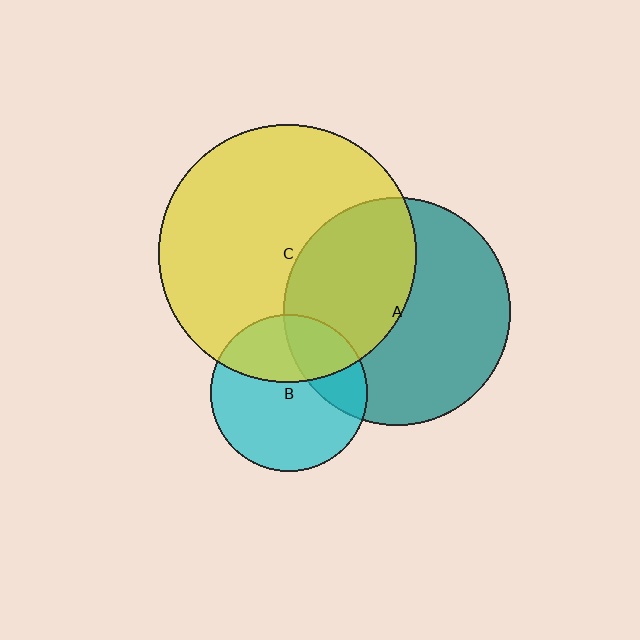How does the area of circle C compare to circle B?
Approximately 2.7 times.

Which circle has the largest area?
Circle C (yellow).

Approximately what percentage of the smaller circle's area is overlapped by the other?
Approximately 45%.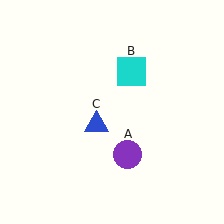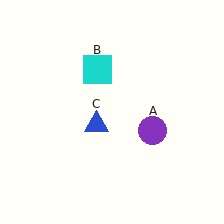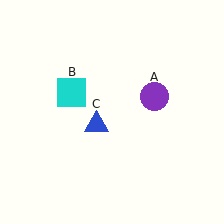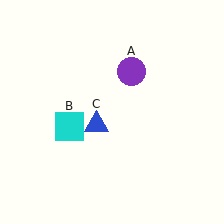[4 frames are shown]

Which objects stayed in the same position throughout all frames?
Blue triangle (object C) remained stationary.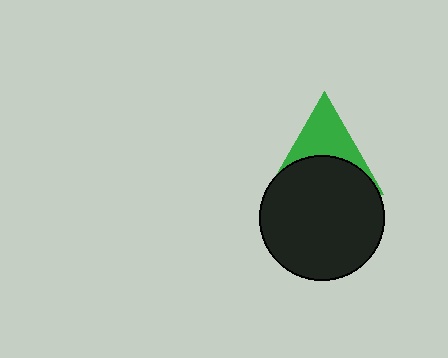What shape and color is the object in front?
The object in front is a black circle.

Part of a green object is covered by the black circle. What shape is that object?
It is a triangle.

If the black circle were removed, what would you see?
You would see the complete green triangle.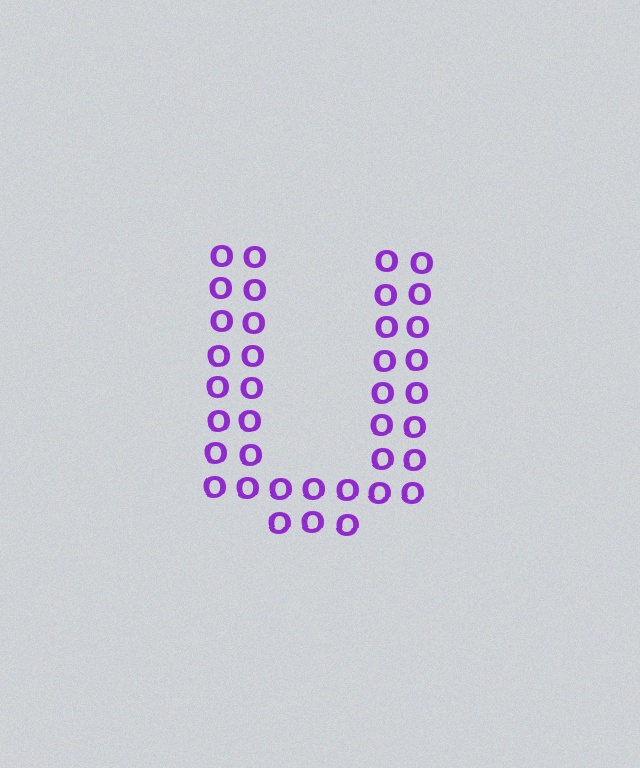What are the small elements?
The small elements are letter O's.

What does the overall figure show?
The overall figure shows the letter U.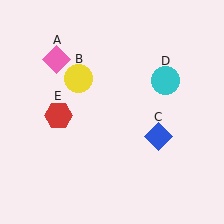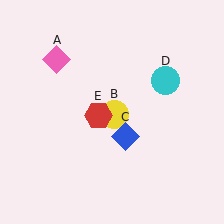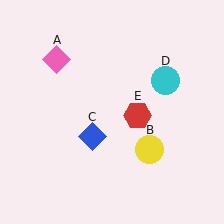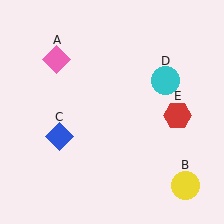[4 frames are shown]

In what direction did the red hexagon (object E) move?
The red hexagon (object E) moved right.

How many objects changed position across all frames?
3 objects changed position: yellow circle (object B), blue diamond (object C), red hexagon (object E).